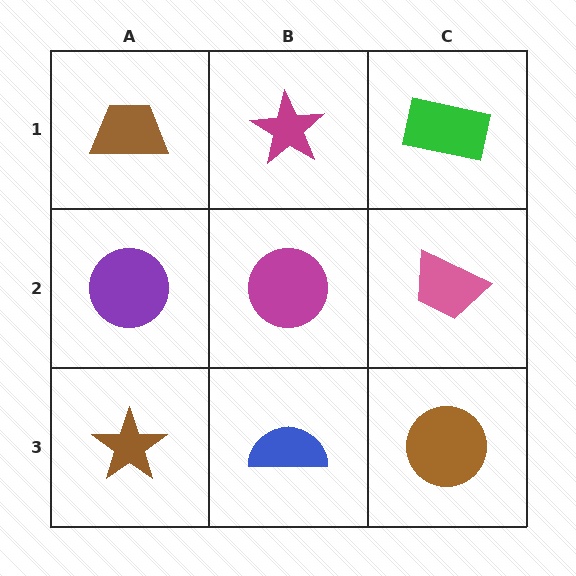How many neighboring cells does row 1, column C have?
2.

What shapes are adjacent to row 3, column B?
A magenta circle (row 2, column B), a brown star (row 3, column A), a brown circle (row 3, column C).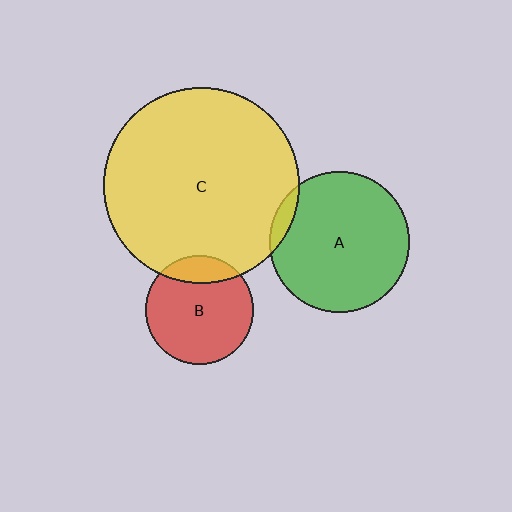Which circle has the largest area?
Circle C (yellow).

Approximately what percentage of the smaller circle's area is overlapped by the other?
Approximately 5%.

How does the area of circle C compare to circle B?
Approximately 3.3 times.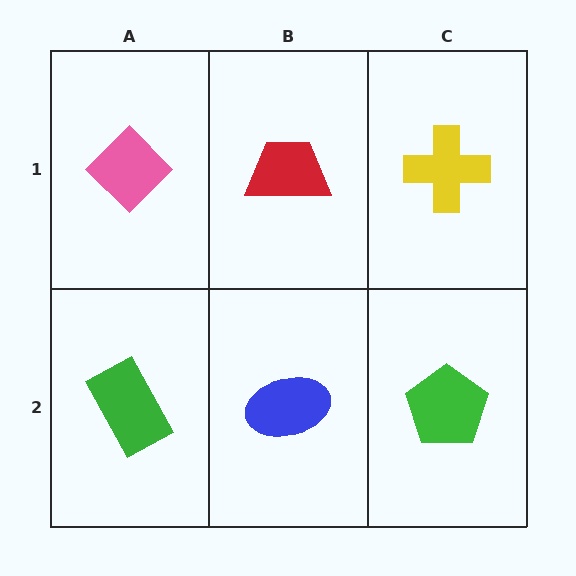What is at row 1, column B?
A red trapezoid.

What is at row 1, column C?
A yellow cross.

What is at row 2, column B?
A blue ellipse.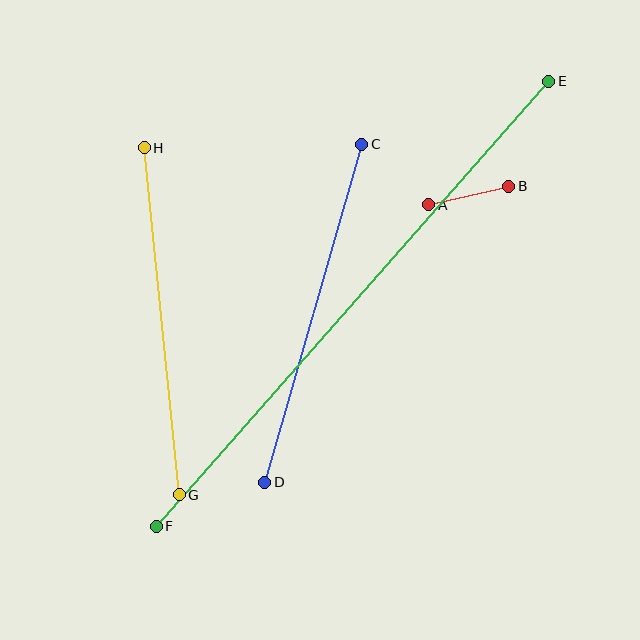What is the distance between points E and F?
The distance is approximately 593 pixels.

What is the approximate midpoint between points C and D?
The midpoint is at approximately (313, 313) pixels.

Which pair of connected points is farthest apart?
Points E and F are farthest apart.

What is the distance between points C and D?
The distance is approximately 351 pixels.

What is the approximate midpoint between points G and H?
The midpoint is at approximately (162, 321) pixels.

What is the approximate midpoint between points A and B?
The midpoint is at approximately (469, 195) pixels.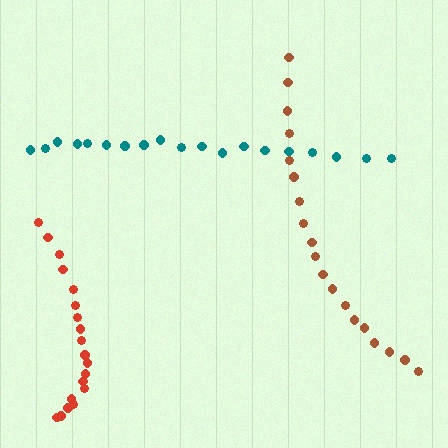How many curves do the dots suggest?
There are 3 distinct paths.